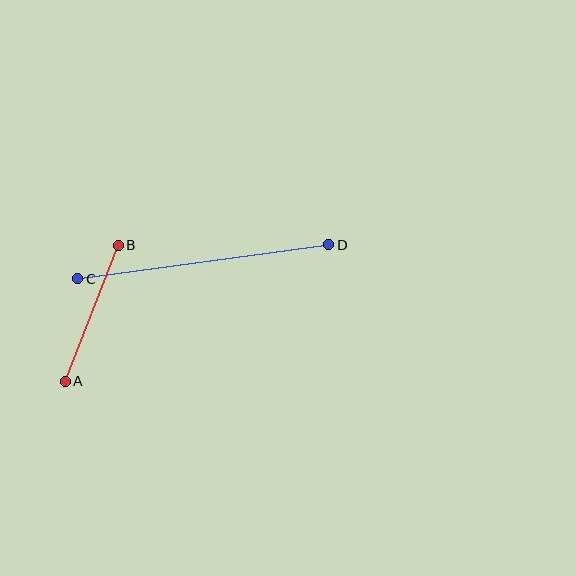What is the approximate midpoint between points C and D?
The midpoint is at approximately (203, 262) pixels.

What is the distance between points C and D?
The distance is approximately 253 pixels.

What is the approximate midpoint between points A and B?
The midpoint is at approximately (92, 313) pixels.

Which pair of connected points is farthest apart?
Points C and D are farthest apart.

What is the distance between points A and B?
The distance is approximately 146 pixels.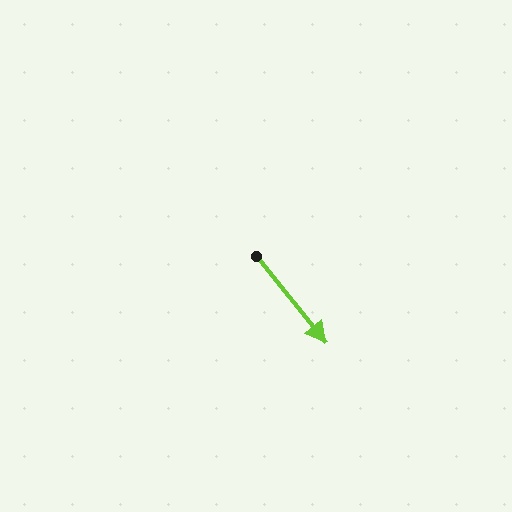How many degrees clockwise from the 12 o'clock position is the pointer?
Approximately 141 degrees.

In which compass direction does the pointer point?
Southeast.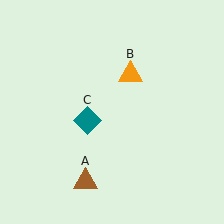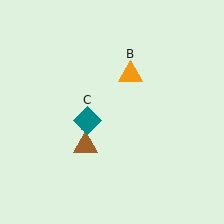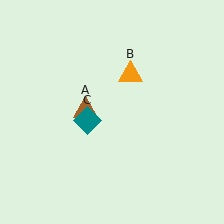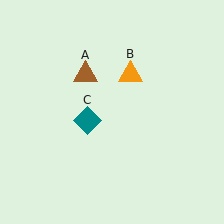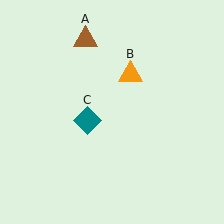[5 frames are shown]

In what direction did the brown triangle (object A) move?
The brown triangle (object A) moved up.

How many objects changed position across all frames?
1 object changed position: brown triangle (object A).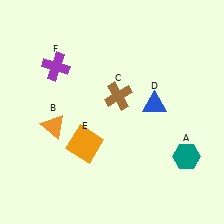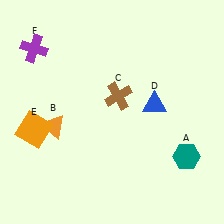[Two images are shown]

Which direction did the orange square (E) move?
The orange square (E) moved left.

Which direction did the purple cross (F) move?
The purple cross (F) moved left.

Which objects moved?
The objects that moved are: the orange square (E), the purple cross (F).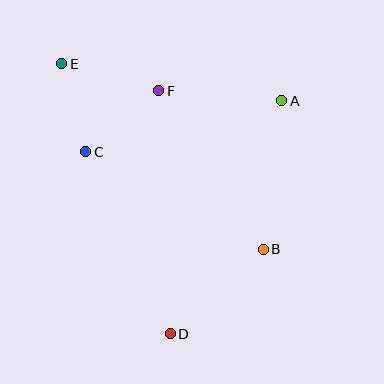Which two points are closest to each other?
Points C and E are closest to each other.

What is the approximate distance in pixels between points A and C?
The distance between A and C is approximately 202 pixels.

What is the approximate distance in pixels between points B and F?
The distance between B and F is approximately 190 pixels.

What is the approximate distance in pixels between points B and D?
The distance between B and D is approximately 125 pixels.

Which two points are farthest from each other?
Points D and E are farthest from each other.